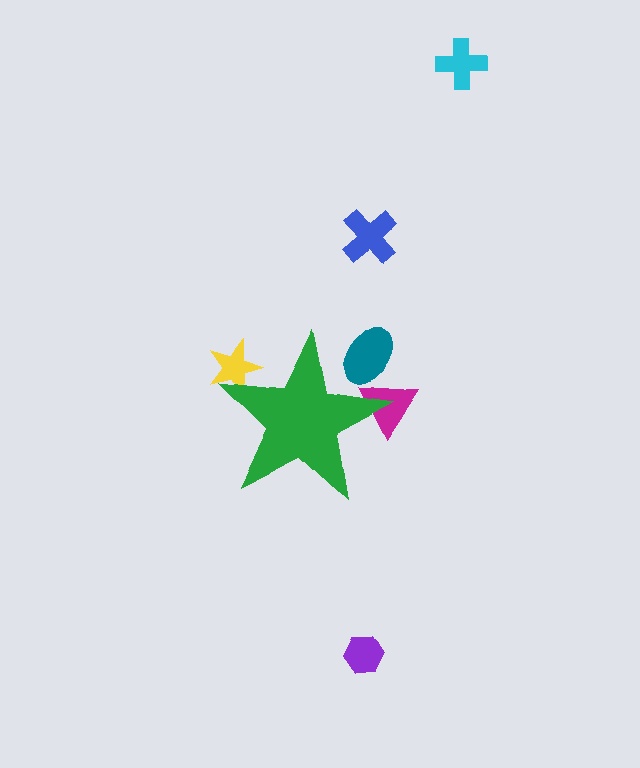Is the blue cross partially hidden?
No, the blue cross is fully visible.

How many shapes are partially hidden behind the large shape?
3 shapes are partially hidden.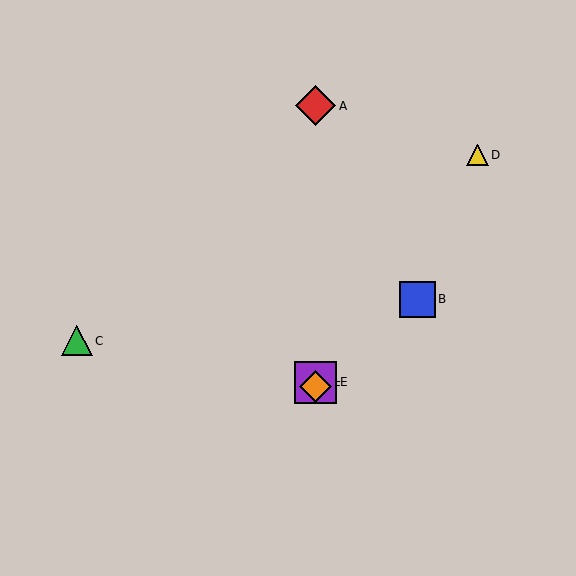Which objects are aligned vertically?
Objects A, E, F are aligned vertically.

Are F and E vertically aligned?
Yes, both are at x≈316.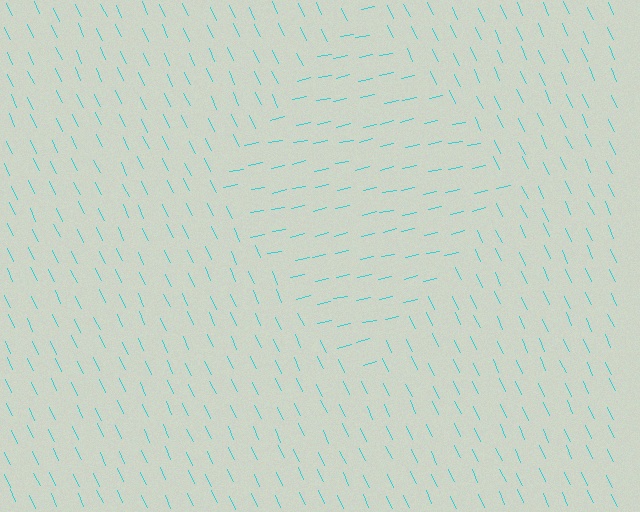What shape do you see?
I see a diamond.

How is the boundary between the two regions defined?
The boundary is defined purely by a change in line orientation (approximately 77 degrees difference). All lines are the same color and thickness.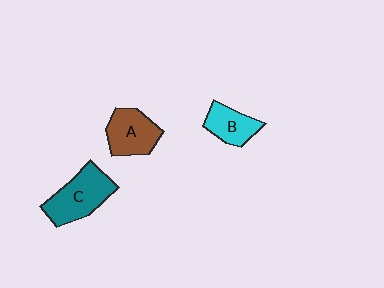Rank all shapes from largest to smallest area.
From largest to smallest: C (teal), A (brown), B (cyan).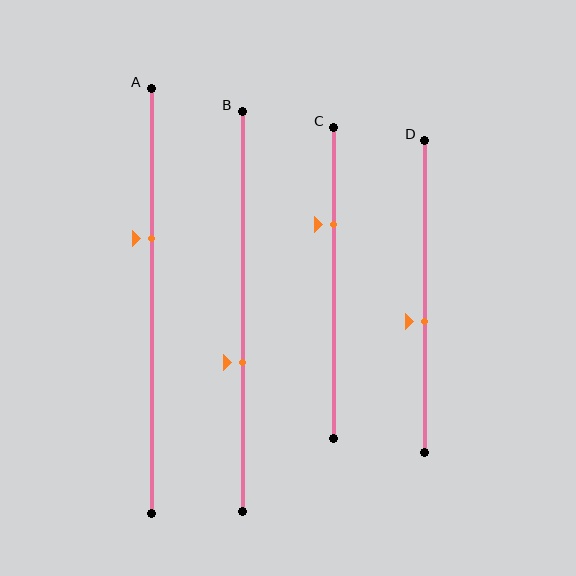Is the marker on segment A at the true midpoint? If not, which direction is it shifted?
No, the marker on segment A is shifted upward by about 15% of the segment length.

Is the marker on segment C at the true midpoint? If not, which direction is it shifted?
No, the marker on segment C is shifted upward by about 19% of the segment length.